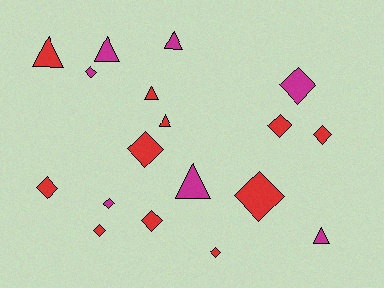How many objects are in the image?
There are 18 objects.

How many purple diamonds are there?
There are no purple diamonds.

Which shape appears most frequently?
Diamond, with 11 objects.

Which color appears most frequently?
Red, with 11 objects.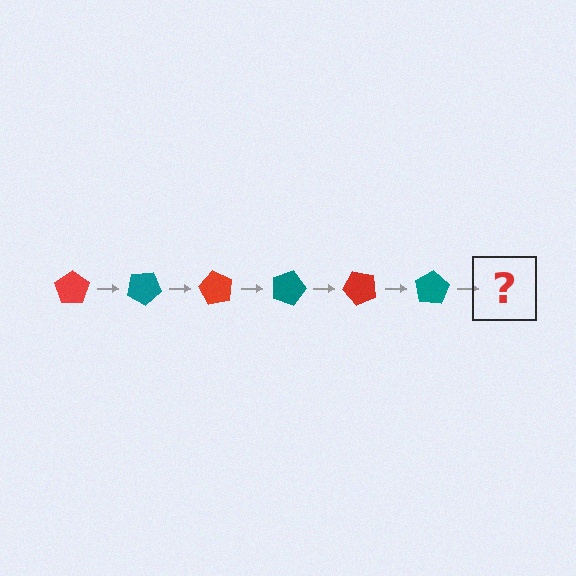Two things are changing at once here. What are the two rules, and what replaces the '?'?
The two rules are that it rotates 30 degrees each step and the color cycles through red and teal. The '?' should be a red pentagon, rotated 180 degrees from the start.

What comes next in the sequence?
The next element should be a red pentagon, rotated 180 degrees from the start.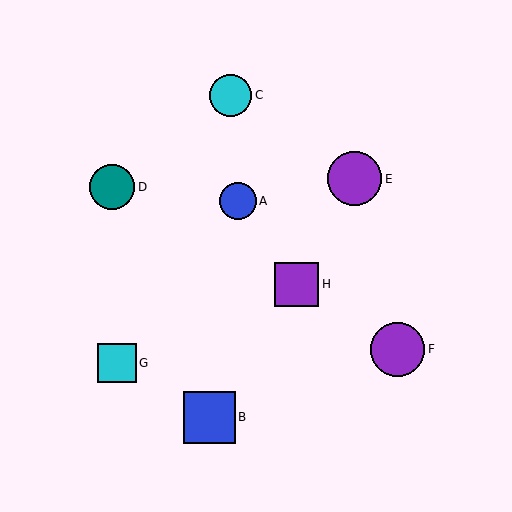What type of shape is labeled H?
Shape H is a purple square.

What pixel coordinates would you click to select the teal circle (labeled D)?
Click at (112, 187) to select the teal circle D.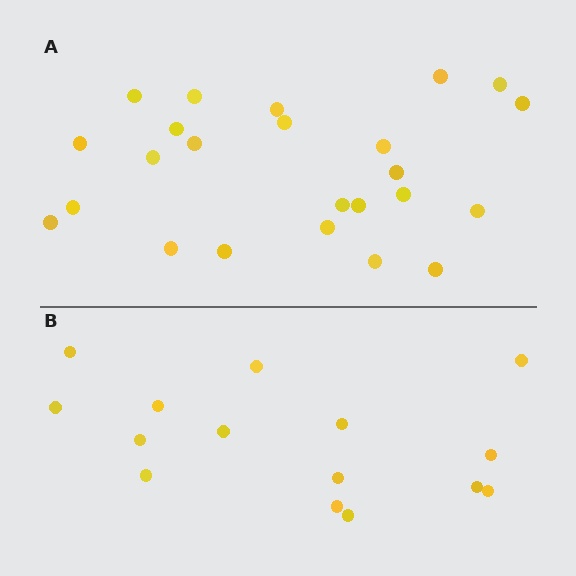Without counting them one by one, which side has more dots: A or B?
Region A (the top region) has more dots.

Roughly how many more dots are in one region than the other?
Region A has roughly 8 or so more dots than region B.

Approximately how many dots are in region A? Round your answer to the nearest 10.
About 20 dots. (The exact count is 24, which rounds to 20.)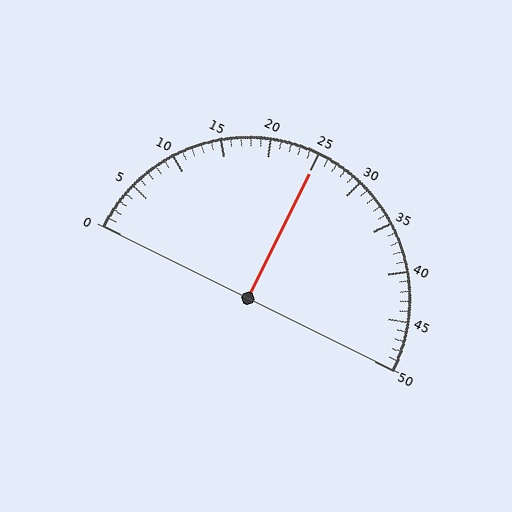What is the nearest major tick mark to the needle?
The nearest major tick mark is 25.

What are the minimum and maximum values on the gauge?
The gauge ranges from 0 to 50.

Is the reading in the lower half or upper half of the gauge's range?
The reading is in the upper half of the range (0 to 50).